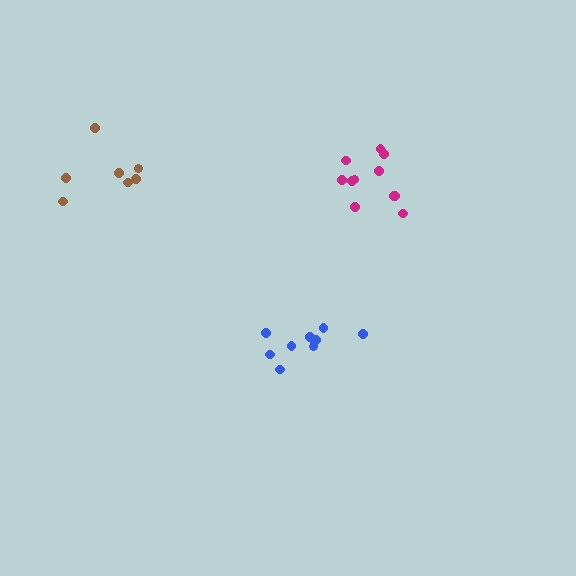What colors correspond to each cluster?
The clusters are colored: blue, magenta, brown.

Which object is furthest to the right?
The magenta cluster is rightmost.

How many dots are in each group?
Group 1: 10 dots, Group 2: 11 dots, Group 3: 7 dots (28 total).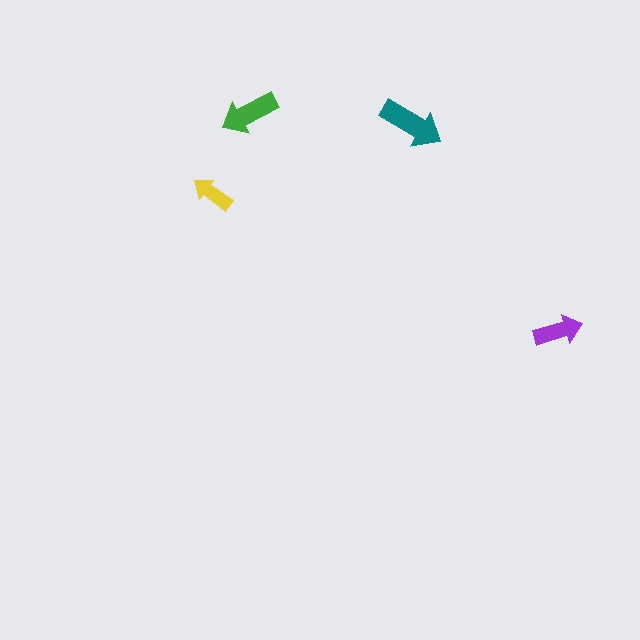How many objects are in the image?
There are 4 objects in the image.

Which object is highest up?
The green arrow is topmost.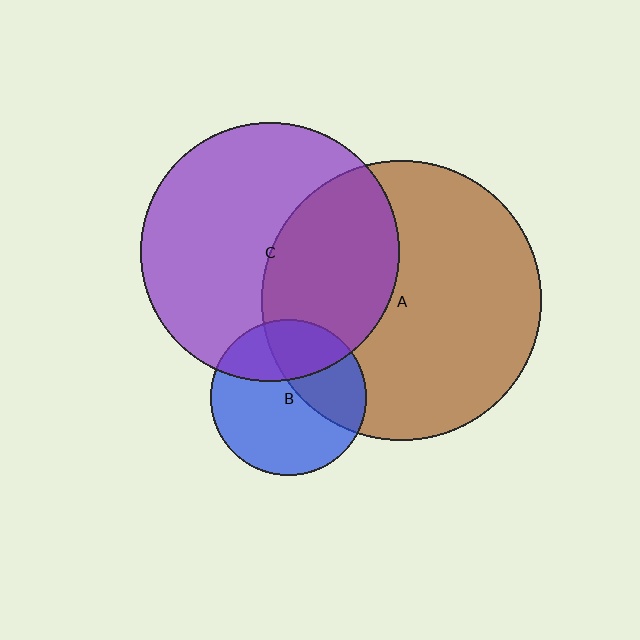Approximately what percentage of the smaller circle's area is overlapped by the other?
Approximately 30%.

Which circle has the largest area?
Circle A (brown).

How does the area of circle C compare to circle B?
Approximately 2.8 times.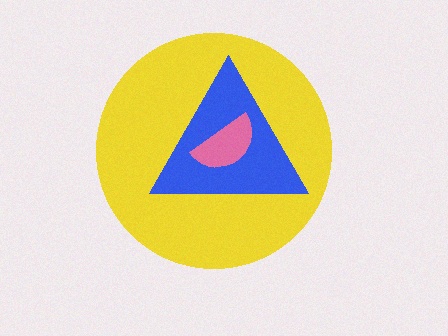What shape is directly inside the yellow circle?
The blue triangle.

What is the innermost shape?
The pink semicircle.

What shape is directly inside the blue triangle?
The pink semicircle.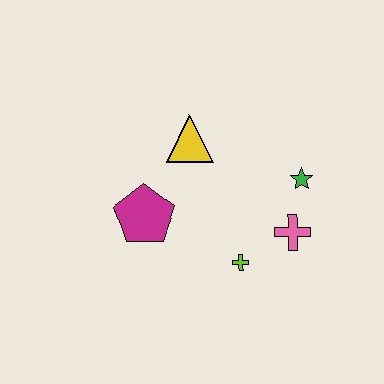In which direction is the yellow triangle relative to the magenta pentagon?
The yellow triangle is above the magenta pentagon.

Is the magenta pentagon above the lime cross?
Yes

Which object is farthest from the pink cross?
The magenta pentagon is farthest from the pink cross.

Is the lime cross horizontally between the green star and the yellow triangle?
Yes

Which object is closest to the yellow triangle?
The magenta pentagon is closest to the yellow triangle.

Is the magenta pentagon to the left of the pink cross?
Yes